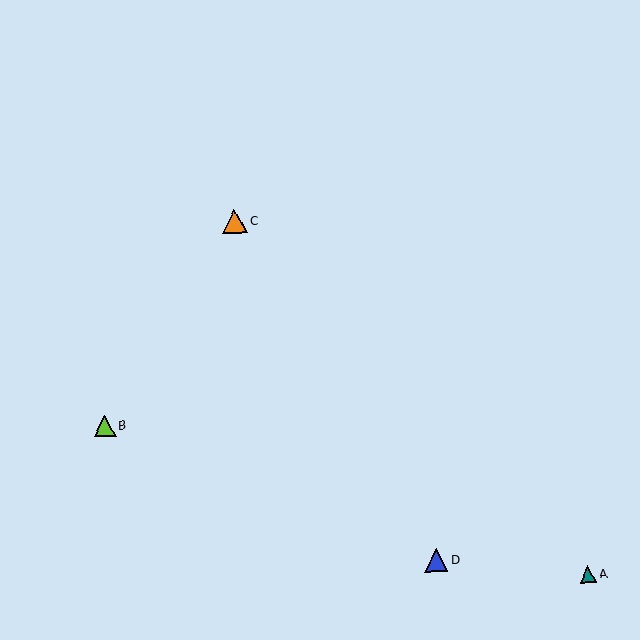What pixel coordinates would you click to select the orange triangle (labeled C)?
Click at (235, 221) to select the orange triangle C.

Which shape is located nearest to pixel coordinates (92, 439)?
The lime triangle (labeled B) at (105, 426) is nearest to that location.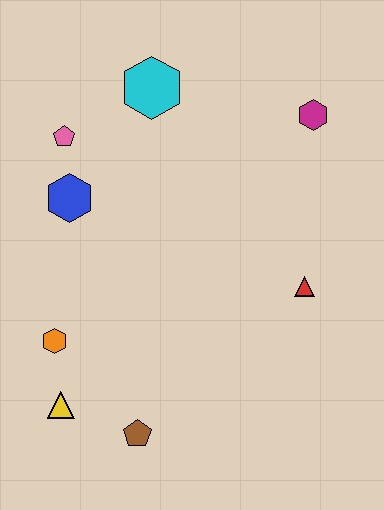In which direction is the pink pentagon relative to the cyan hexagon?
The pink pentagon is to the left of the cyan hexagon.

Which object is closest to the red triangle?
The magenta hexagon is closest to the red triangle.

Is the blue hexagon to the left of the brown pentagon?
Yes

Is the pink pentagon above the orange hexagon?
Yes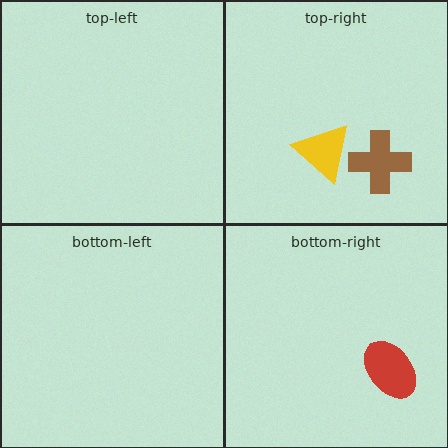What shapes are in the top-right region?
The brown cross, the yellow triangle.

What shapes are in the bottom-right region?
The red ellipse.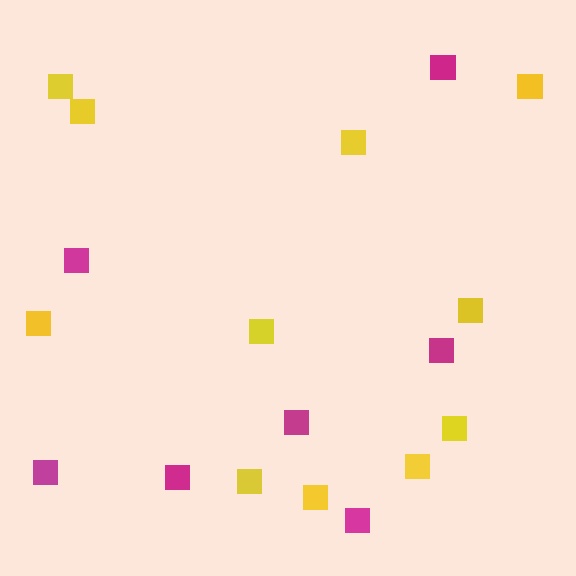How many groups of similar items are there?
There are 2 groups: one group of magenta squares (7) and one group of yellow squares (11).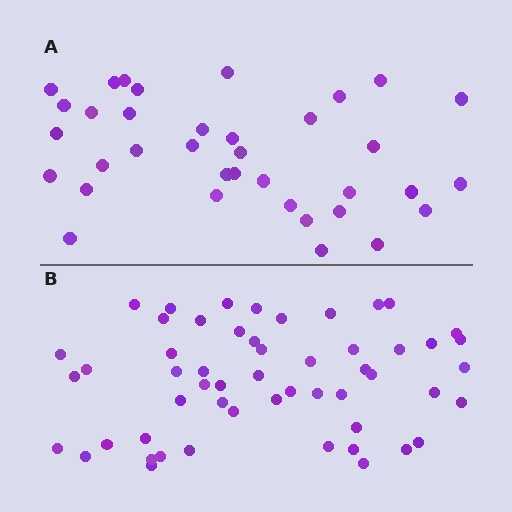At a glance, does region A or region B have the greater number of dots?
Region B (the bottom region) has more dots.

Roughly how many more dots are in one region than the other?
Region B has approximately 20 more dots than region A.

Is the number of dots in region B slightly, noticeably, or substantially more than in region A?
Region B has substantially more. The ratio is roughly 1.5 to 1.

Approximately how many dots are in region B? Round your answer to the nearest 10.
About 50 dots. (The exact count is 54, which rounds to 50.)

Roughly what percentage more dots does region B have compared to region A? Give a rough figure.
About 50% more.